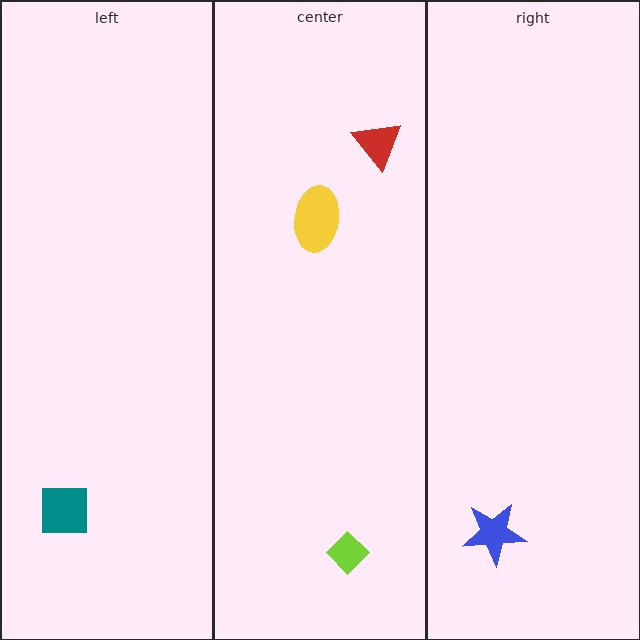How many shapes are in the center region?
3.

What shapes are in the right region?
The blue star.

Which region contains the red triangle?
The center region.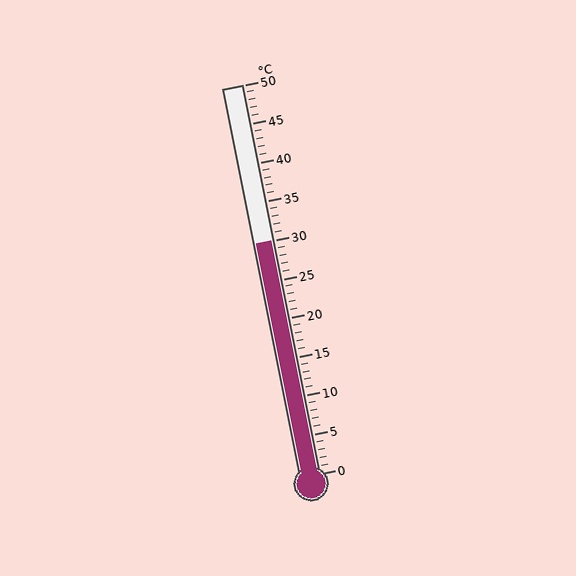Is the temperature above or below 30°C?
The temperature is at 30°C.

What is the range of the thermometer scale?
The thermometer scale ranges from 0°C to 50°C.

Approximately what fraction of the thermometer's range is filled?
The thermometer is filled to approximately 60% of its range.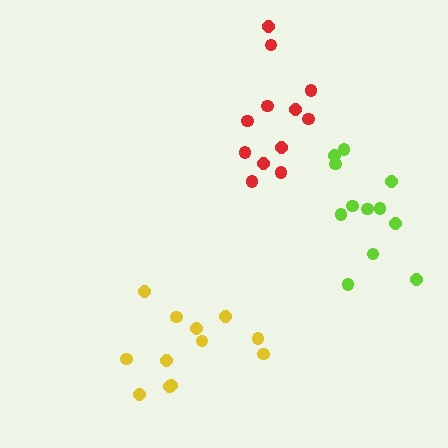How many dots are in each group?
Group 1: 12 dots, Group 2: 12 dots, Group 3: 12 dots (36 total).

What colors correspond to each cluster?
The clusters are colored: red, yellow, lime.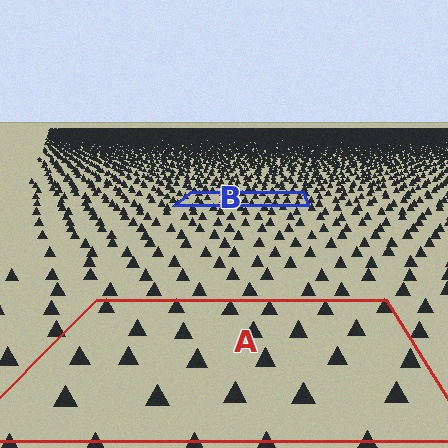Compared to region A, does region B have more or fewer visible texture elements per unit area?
Region B has more texture elements per unit area — they are packed more densely because it is farther away.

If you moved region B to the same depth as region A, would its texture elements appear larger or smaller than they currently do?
They would appear larger. At a closer depth, the same texture elements are projected at a bigger on-screen size.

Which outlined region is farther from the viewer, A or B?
Region B is farther from the viewer — the texture elements inside it appear smaller and more densely packed.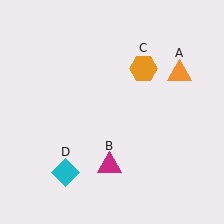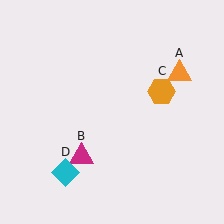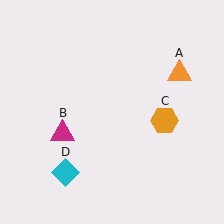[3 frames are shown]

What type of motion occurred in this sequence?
The magenta triangle (object B), orange hexagon (object C) rotated clockwise around the center of the scene.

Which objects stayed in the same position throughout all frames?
Orange triangle (object A) and cyan diamond (object D) remained stationary.